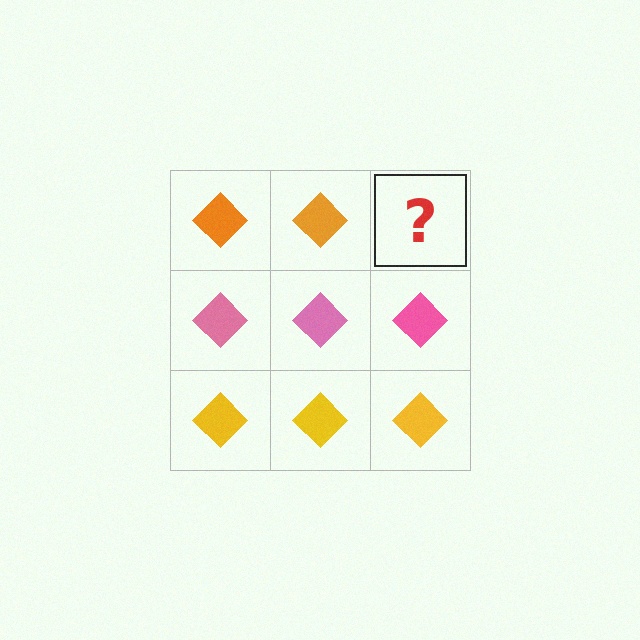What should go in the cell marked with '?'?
The missing cell should contain an orange diamond.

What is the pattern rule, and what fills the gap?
The rule is that each row has a consistent color. The gap should be filled with an orange diamond.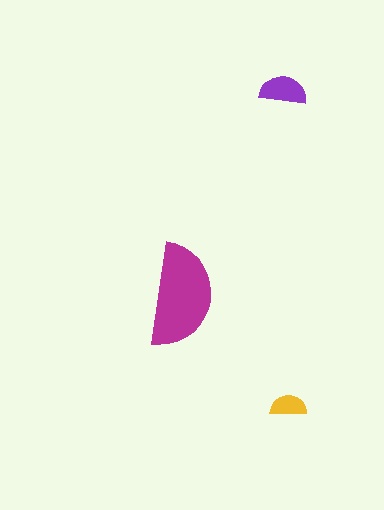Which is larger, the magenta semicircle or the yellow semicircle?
The magenta one.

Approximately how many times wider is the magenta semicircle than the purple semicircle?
About 2 times wider.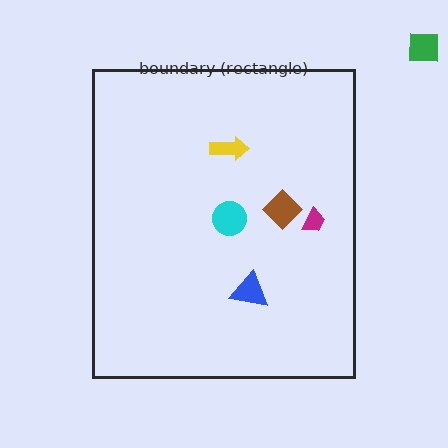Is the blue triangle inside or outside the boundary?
Inside.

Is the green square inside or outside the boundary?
Outside.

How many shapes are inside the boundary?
5 inside, 1 outside.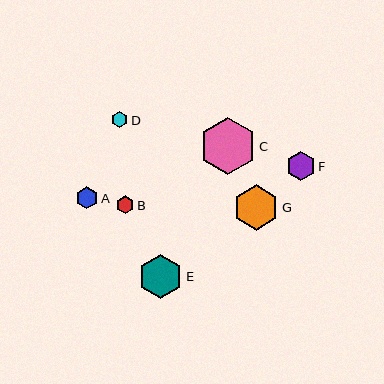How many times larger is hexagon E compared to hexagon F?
Hexagon E is approximately 1.5 times the size of hexagon F.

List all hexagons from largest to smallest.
From largest to smallest: C, G, E, F, A, B, D.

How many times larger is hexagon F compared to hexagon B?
Hexagon F is approximately 1.6 times the size of hexagon B.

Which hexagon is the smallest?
Hexagon D is the smallest with a size of approximately 16 pixels.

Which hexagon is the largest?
Hexagon C is the largest with a size of approximately 57 pixels.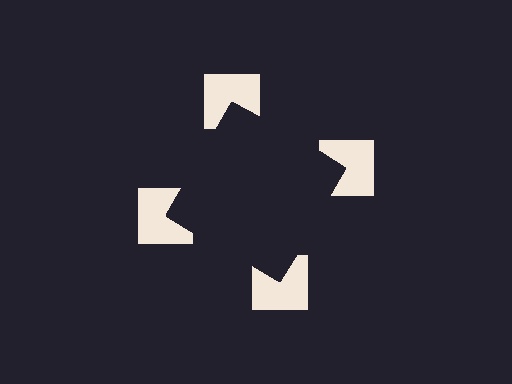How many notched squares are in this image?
There are 4 — one at each vertex of the illusory square.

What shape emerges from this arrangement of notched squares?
An illusory square — its edges are inferred from the aligned wedge cuts in the notched squares, not physically drawn.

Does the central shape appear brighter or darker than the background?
It typically appears slightly darker than the background, even though no actual brightness change is drawn.